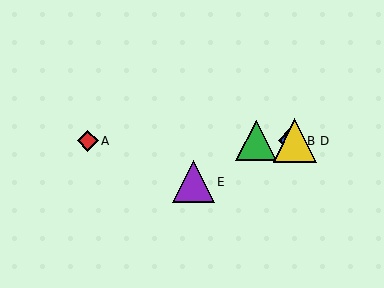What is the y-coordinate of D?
Object D is at y≈141.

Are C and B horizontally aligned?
Yes, both are at y≈141.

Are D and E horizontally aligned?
No, D is at y≈141 and E is at y≈182.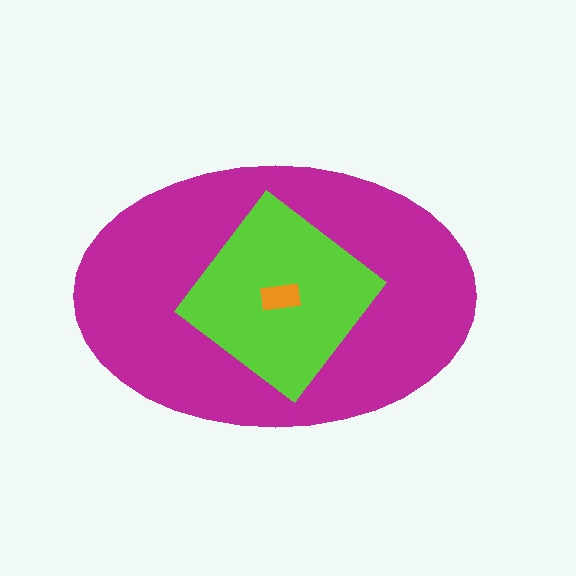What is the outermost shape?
The magenta ellipse.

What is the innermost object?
The orange rectangle.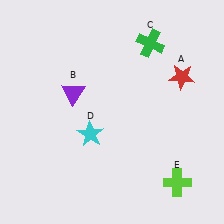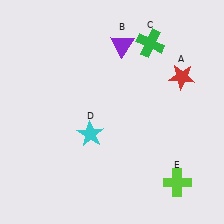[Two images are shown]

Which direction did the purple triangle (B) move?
The purple triangle (B) moved right.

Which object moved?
The purple triangle (B) moved right.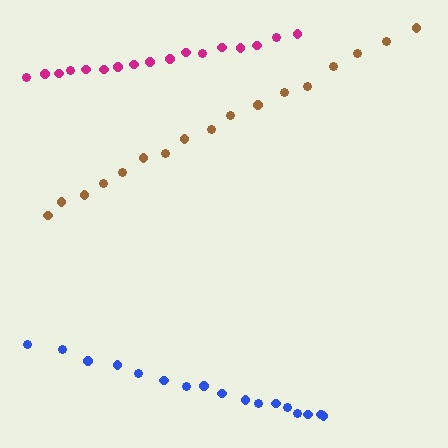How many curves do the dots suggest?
There are 3 distinct paths.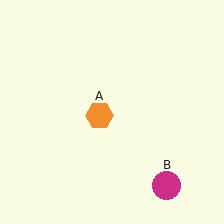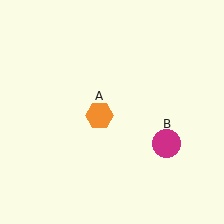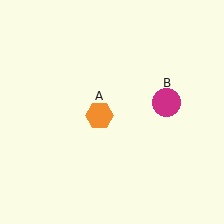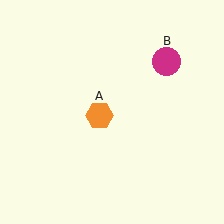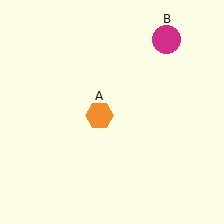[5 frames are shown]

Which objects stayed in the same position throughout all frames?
Orange hexagon (object A) remained stationary.